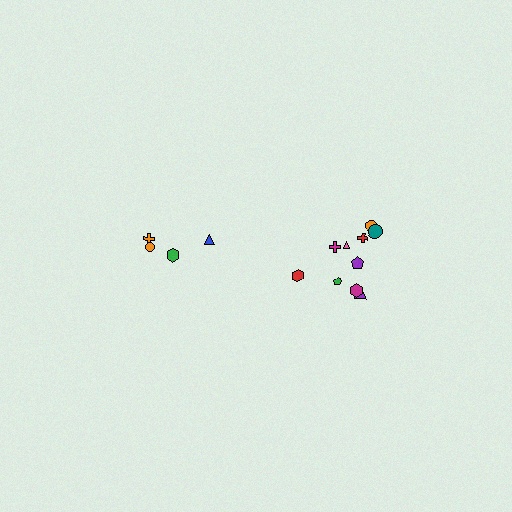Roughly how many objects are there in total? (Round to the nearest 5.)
Roughly 15 objects in total.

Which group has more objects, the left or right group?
The right group.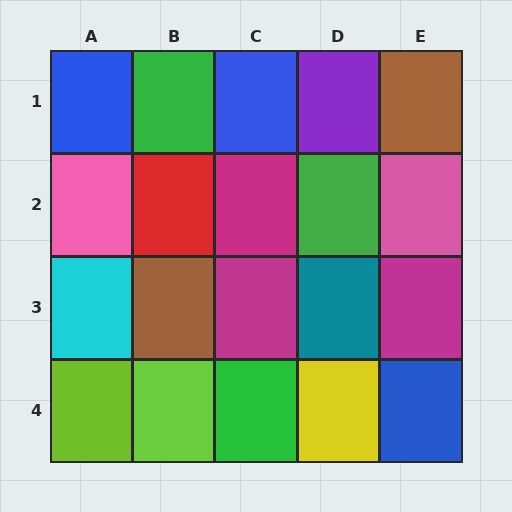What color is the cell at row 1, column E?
Brown.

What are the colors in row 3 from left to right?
Cyan, brown, magenta, teal, magenta.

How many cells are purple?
1 cell is purple.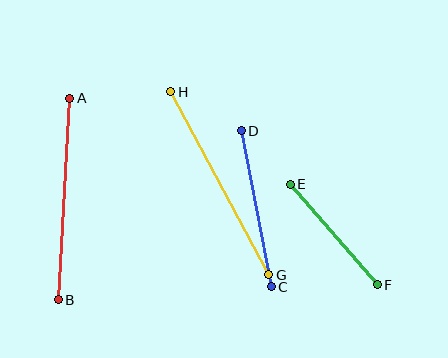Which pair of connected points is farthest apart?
Points G and H are farthest apart.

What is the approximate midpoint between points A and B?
The midpoint is at approximately (64, 199) pixels.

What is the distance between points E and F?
The distance is approximately 133 pixels.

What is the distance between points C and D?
The distance is approximately 159 pixels.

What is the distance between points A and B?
The distance is approximately 202 pixels.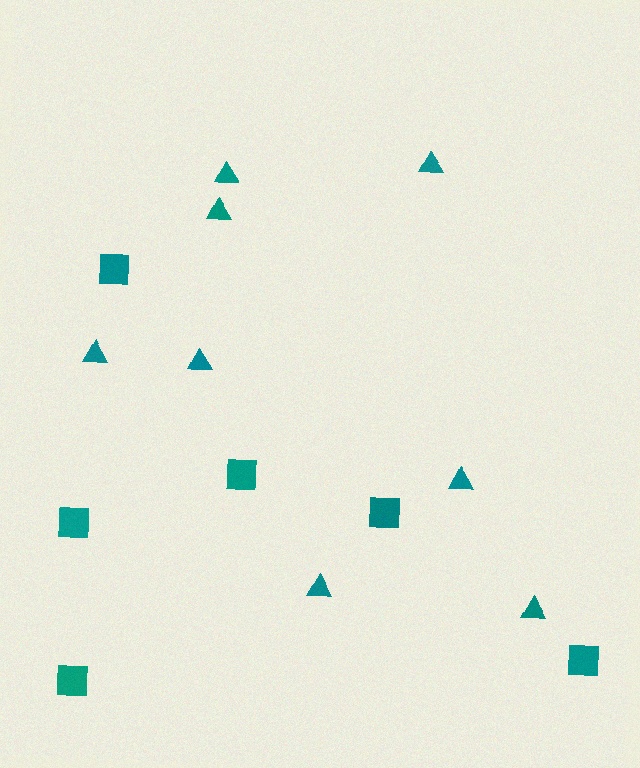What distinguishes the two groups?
There are 2 groups: one group of triangles (8) and one group of squares (6).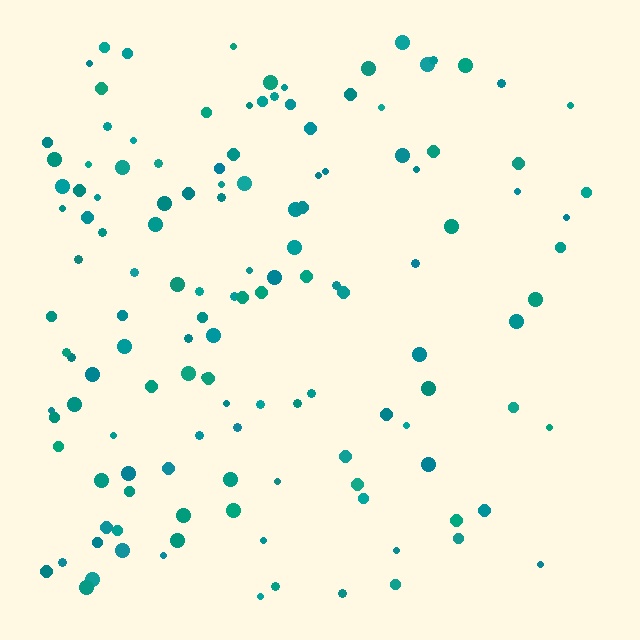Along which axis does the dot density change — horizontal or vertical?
Horizontal.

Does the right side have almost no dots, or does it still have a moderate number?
Still a moderate number, just noticeably fewer than the left.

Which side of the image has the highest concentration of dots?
The left.